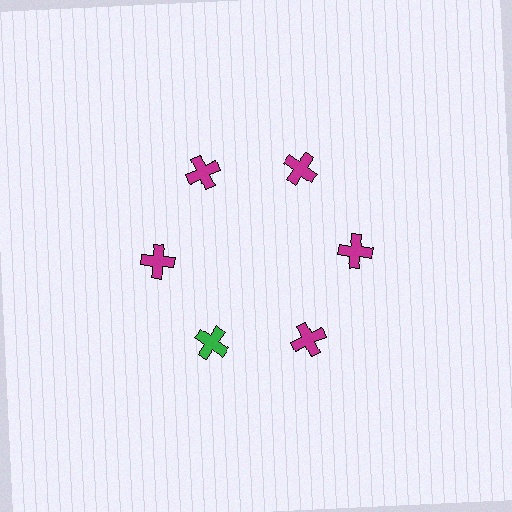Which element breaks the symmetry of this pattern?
The green cross at roughly the 7 o'clock position breaks the symmetry. All other shapes are magenta crosses.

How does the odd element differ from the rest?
It has a different color: green instead of magenta.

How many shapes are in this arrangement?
There are 6 shapes arranged in a ring pattern.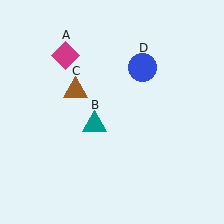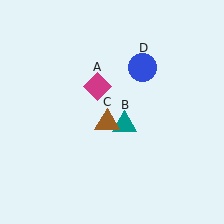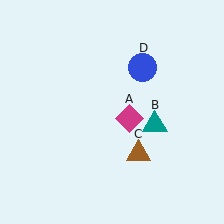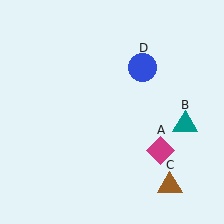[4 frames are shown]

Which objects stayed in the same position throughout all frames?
Blue circle (object D) remained stationary.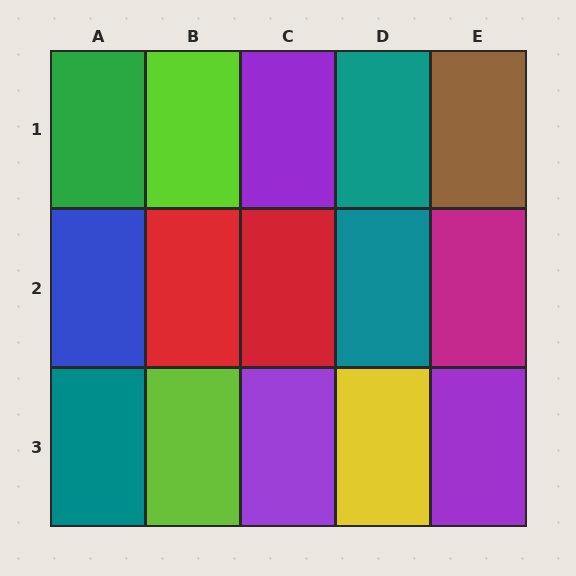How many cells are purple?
3 cells are purple.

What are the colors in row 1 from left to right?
Green, lime, purple, teal, brown.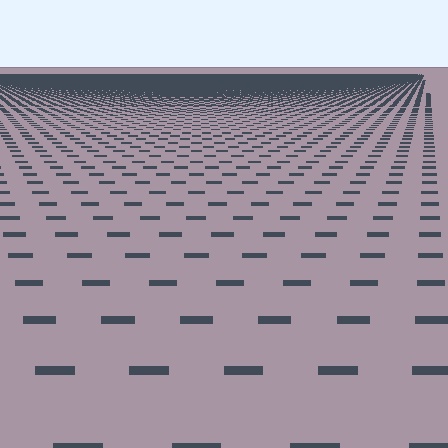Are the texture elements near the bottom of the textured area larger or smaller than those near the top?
Larger. Near the bottom, elements are closer to the viewer and appear at a bigger on-screen size.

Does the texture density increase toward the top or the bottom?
Density increases toward the top.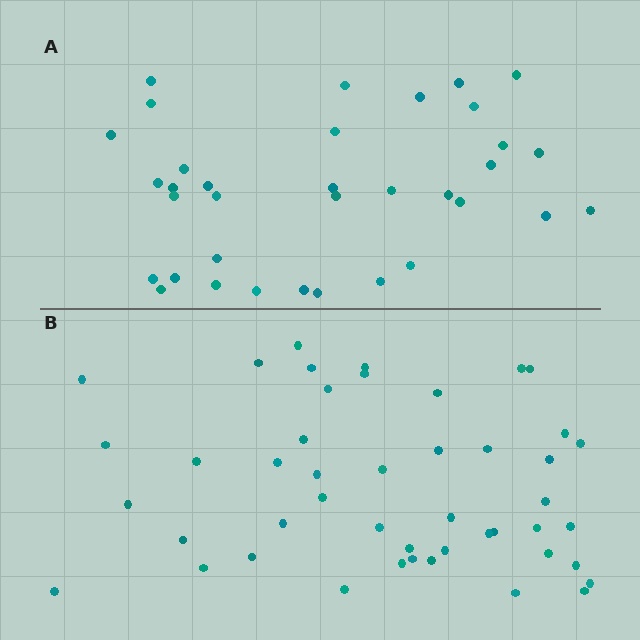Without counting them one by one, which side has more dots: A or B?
Region B (the bottom region) has more dots.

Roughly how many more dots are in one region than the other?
Region B has roughly 12 or so more dots than region A.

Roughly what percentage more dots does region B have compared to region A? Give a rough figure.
About 30% more.